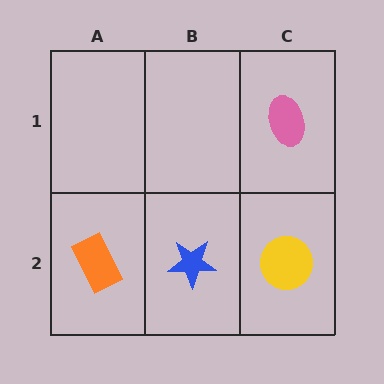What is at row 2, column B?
A blue star.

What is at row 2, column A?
An orange rectangle.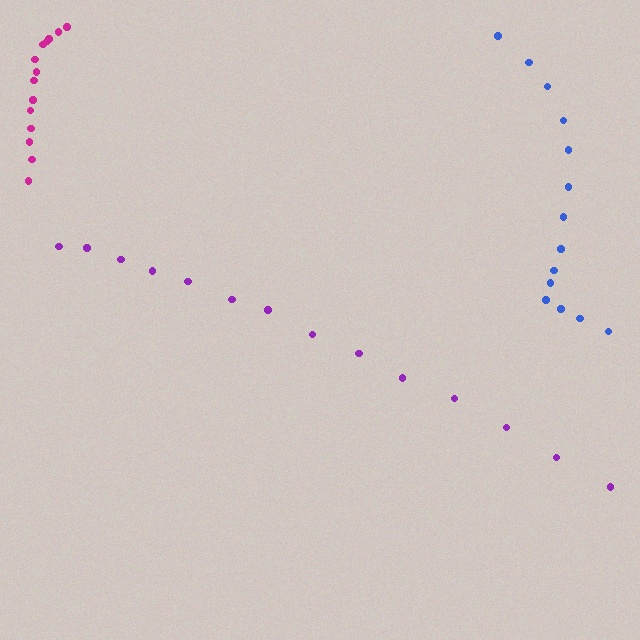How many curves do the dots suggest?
There are 3 distinct paths.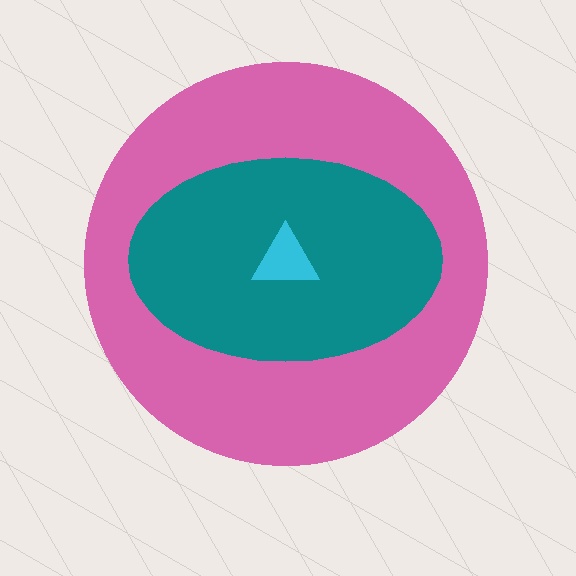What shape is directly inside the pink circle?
The teal ellipse.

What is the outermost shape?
The pink circle.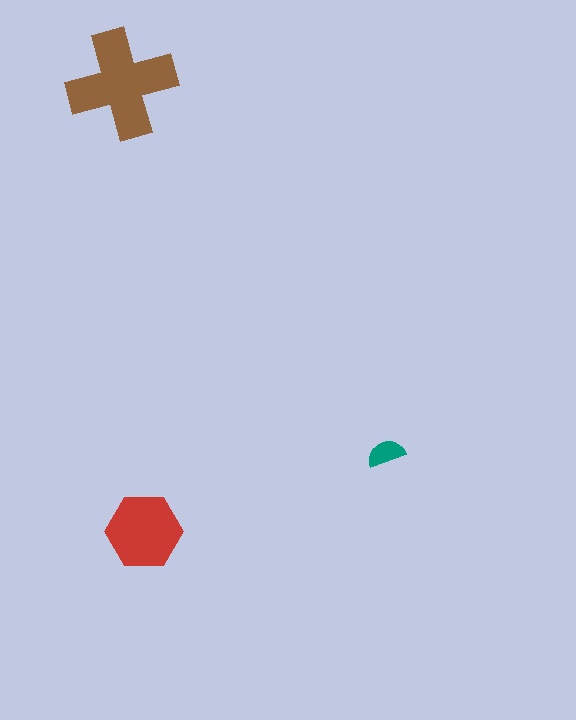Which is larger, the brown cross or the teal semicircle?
The brown cross.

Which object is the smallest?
The teal semicircle.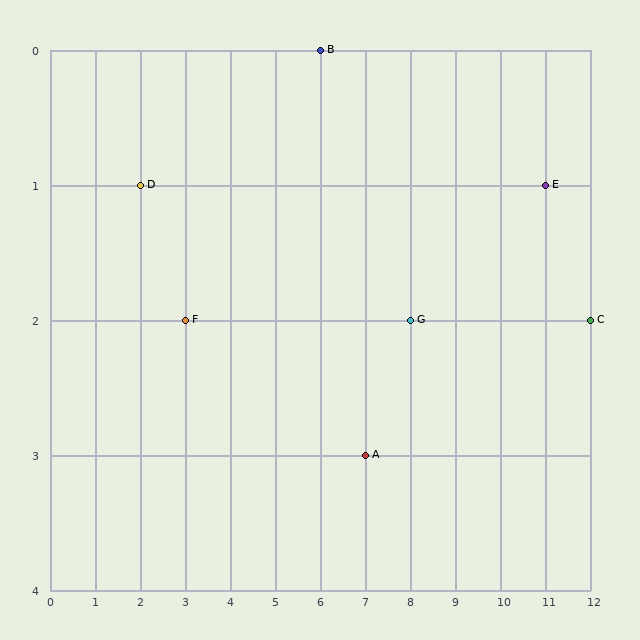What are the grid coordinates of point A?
Point A is at grid coordinates (7, 3).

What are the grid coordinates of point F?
Point F is at grid coordinates (3, 2).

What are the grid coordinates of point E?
Point E is at grid coordinates (11, 1).